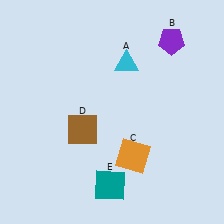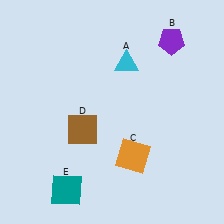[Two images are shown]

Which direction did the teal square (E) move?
The teal square (E) moved left.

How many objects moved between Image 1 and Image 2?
1 object moved between the two images.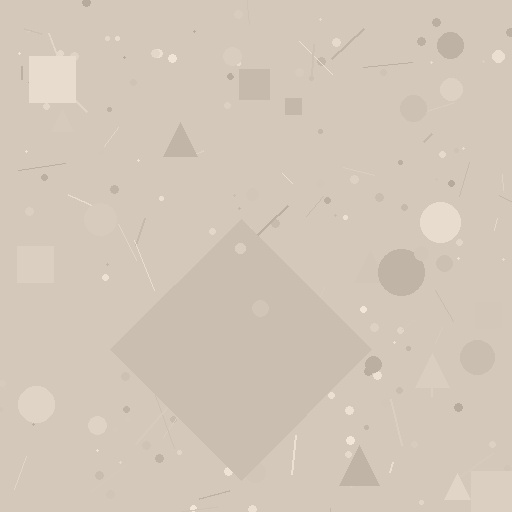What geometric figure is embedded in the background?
A diamond is embedded in the background.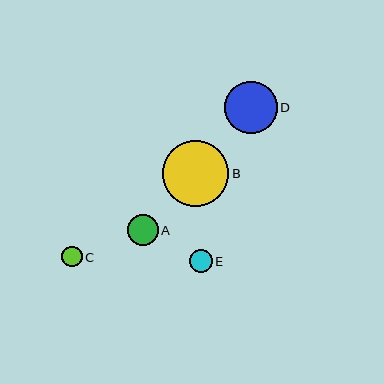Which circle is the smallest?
Circle C is the smallest with a size of approximately 21 pixels.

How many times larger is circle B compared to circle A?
Circle B is approximately 2.2 times the size of circle A.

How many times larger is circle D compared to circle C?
Circle D is approximately 2.5 times the size of circle C.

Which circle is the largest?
Circle B is the largest with a size of approximately 66 pixels.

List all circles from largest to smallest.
From largest to smallest: B, D, A, E, C.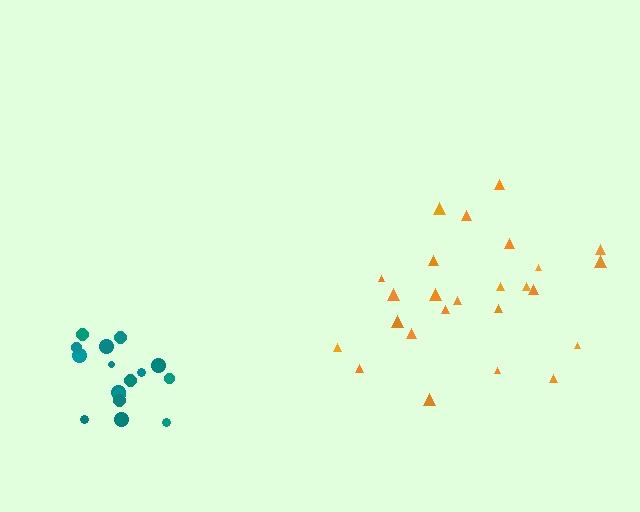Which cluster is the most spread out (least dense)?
Orange.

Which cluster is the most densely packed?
Teal.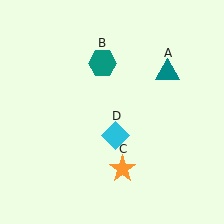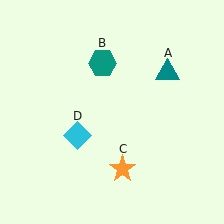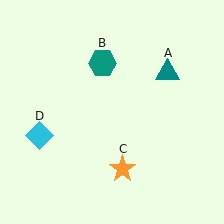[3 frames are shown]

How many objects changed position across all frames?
1 object changed position: cyan diamond (object D).